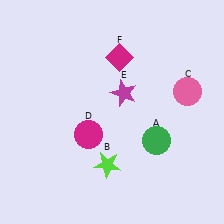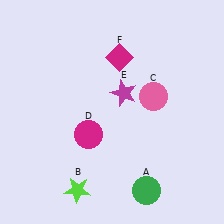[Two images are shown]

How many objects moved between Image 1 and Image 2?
3 objects moved between the two images.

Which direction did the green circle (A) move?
The green circle (A) moved down.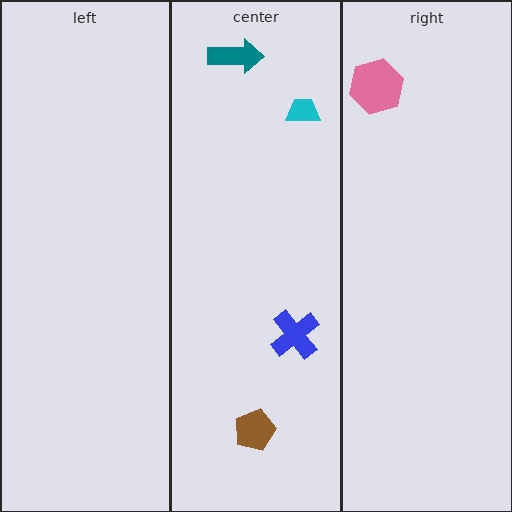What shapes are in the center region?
The cyan trapezoid, the brown pentagon, the blue cross, the teal arrow.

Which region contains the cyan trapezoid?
The center region.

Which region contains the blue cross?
The center region.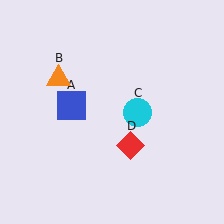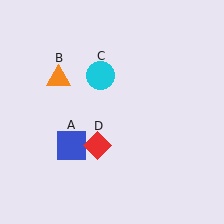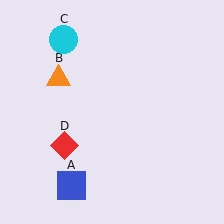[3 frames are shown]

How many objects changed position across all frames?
3 objects changed position: blue square (object A), cyan circle (object C), red diamond (object D).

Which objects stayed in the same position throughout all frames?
Orange triangle (object B) remained stationary.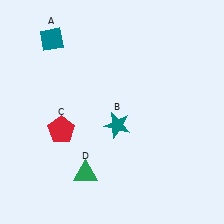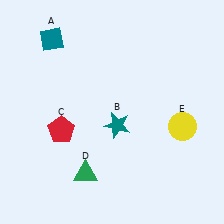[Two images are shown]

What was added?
A yellow circle (E) was added in Image 2.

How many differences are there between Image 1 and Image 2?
There is 1 difference between the two images.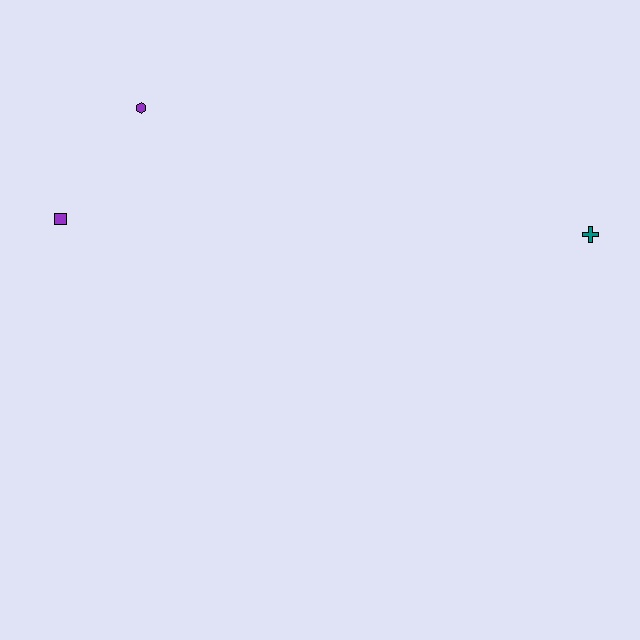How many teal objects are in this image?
There is 1 teal object.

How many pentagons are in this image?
There are no pentagons.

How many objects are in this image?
There are 3 objects.